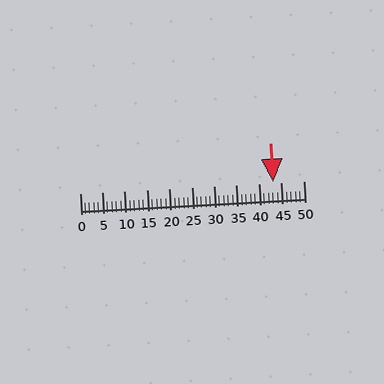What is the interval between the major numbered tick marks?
The major tick marks are spaced 5 units apart.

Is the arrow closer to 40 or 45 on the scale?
The arrow is closer to 45.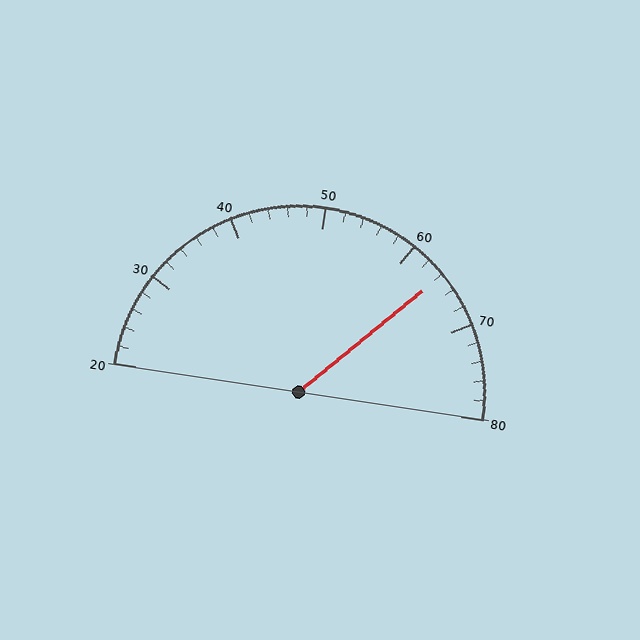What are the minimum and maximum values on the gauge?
The gauge ranges from 20 to 80.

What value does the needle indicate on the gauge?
The needle indicates approximately 64.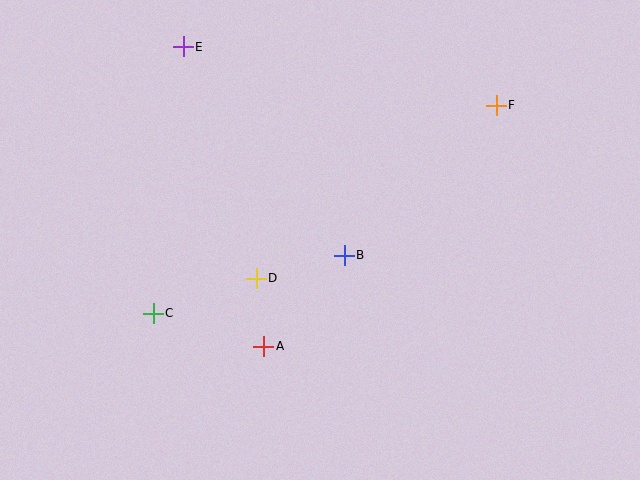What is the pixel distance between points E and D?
The distance between E and D is 243 pixels.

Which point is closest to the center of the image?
Point B at (344, 255) is closest to the center.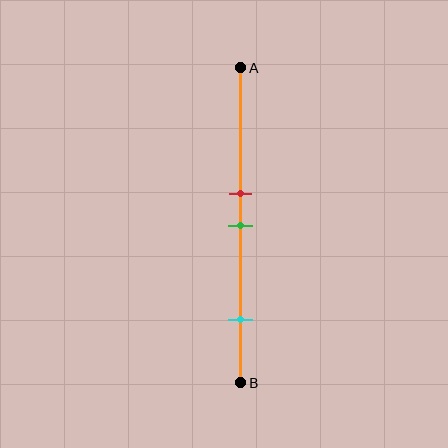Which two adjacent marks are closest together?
The red and green marks are the closest adjacent pair.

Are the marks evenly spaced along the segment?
No, the marks are not evenly spaced.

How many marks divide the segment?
There are 3 marks dividing the segment.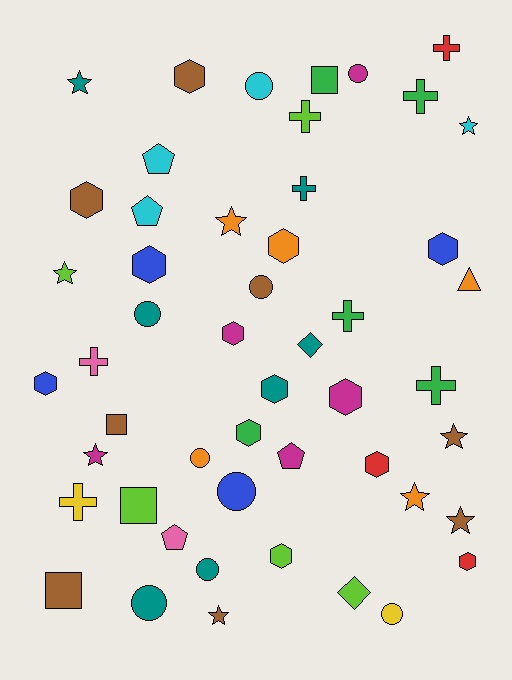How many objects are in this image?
There are 50 objects.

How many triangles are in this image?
There is 1 triangle.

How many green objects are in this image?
There are 5 green objects.